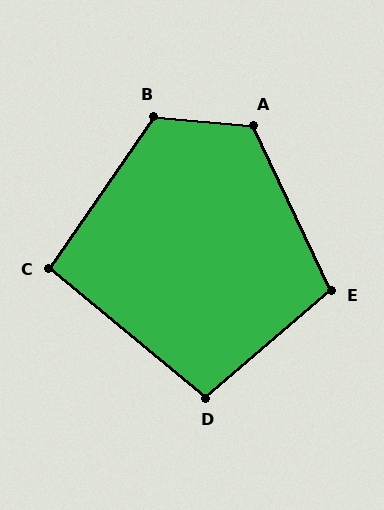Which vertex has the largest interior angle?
A, at approximately 120 degrees.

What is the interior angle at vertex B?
Approximately 120 degrees (obtuse).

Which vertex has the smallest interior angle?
C, at approximately 95 degrees.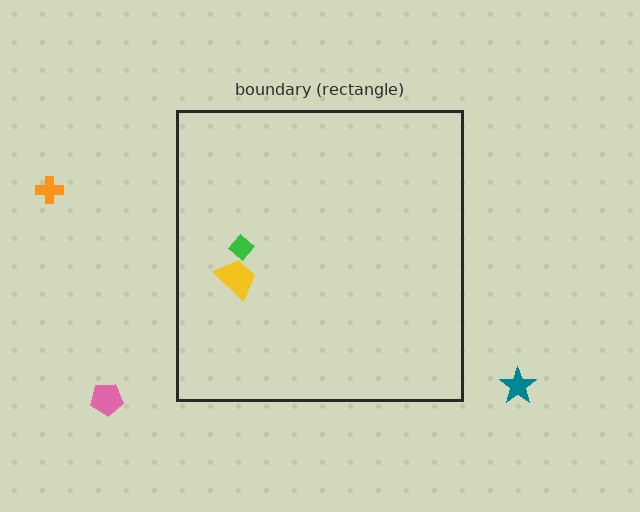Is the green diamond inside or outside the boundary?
Inside.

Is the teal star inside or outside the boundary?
Outside.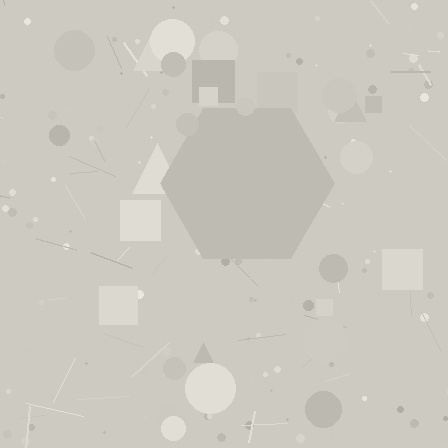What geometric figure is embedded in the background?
A hexagon is embedded in the background.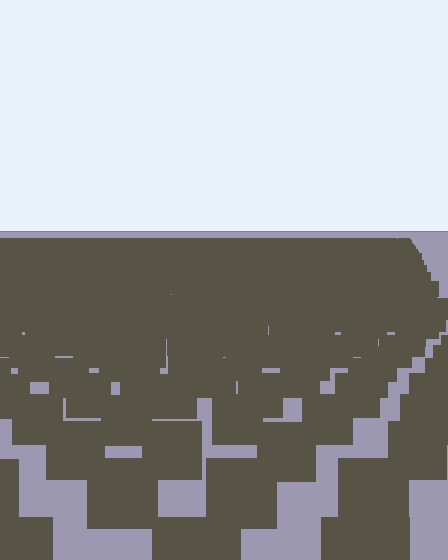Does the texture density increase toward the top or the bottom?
Density increases toward the top.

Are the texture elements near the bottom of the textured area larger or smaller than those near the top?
Larger. Near the bottom, elements are closer to the viewer and appear at a bigger on-screen size.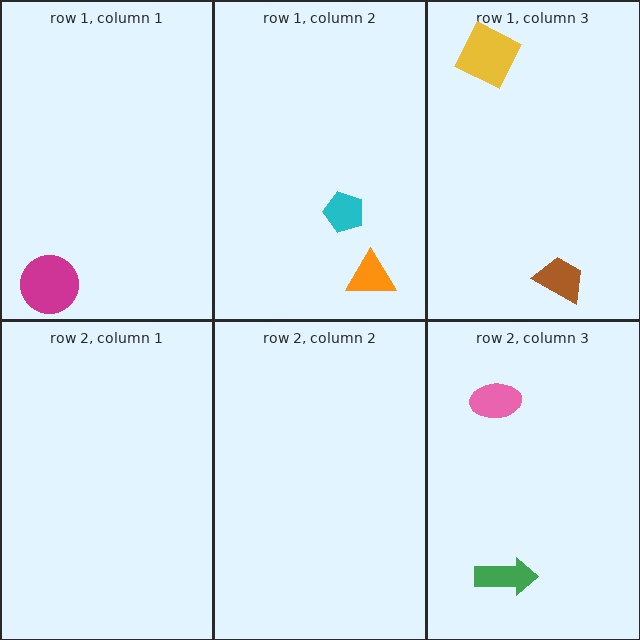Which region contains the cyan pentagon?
The row 1, column 2 region.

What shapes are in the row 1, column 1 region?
The magenta circle.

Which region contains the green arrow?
The row 2, column 3 region.